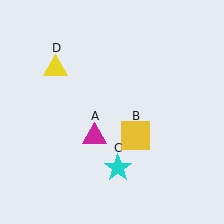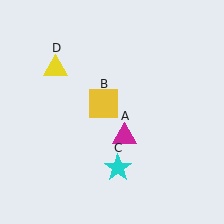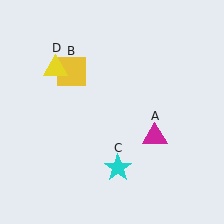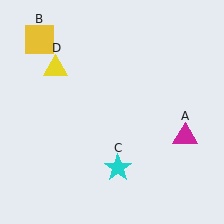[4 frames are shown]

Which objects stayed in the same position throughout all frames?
Cyan star (object C) and yellow triangle (object D) remained stationary.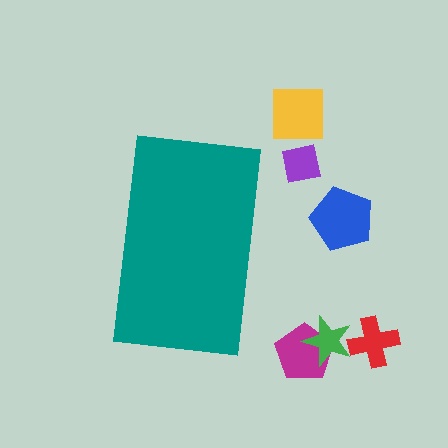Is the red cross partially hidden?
No, the red cross is fully visible.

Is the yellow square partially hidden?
No, the yellow square is fully visible.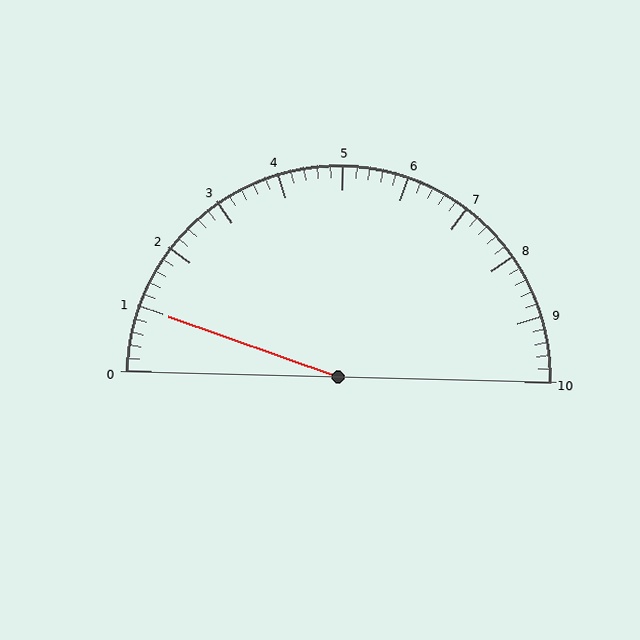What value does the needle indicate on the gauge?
The needle indicates approximately 1.0.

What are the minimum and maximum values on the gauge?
The gauge ranges from 0 to 10.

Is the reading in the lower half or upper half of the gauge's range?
The reading is in the lower half of the range (0 to 10).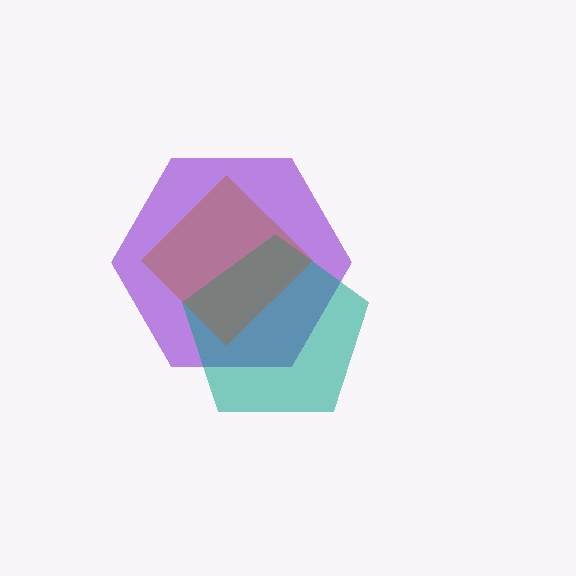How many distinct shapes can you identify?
There are 3 distinct shapes: a purple hexagon, a teal pentagon, a brown diamond.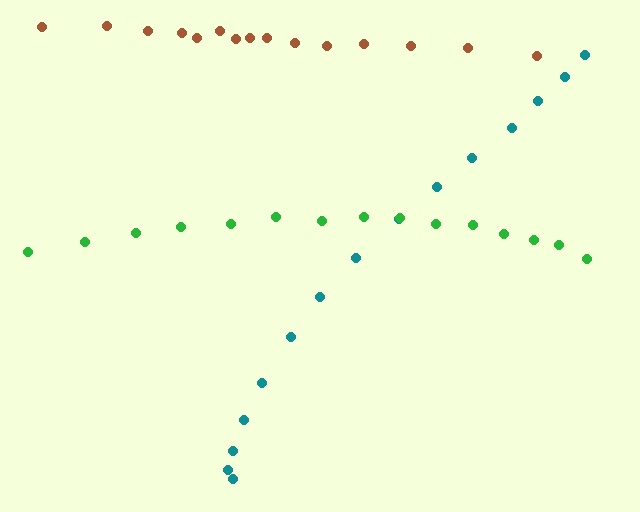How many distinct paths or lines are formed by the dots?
There are 3 distinct paths.